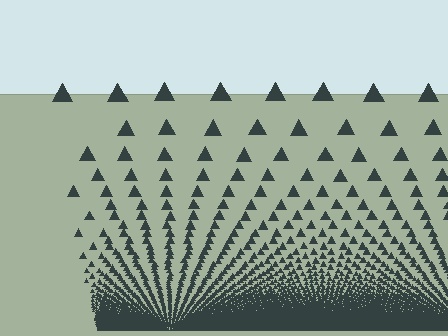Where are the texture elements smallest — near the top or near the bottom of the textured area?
Near the bottom.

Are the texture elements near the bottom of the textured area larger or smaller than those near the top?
Smaller. The gradient is inverted — elements near the bottom are smaller and denser.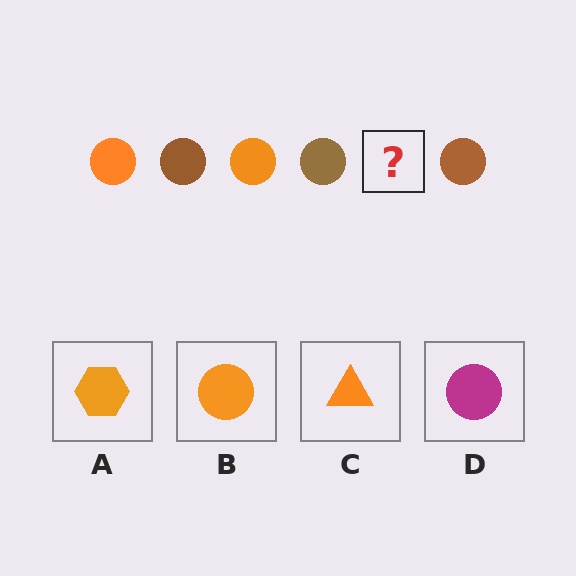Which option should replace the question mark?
Option B.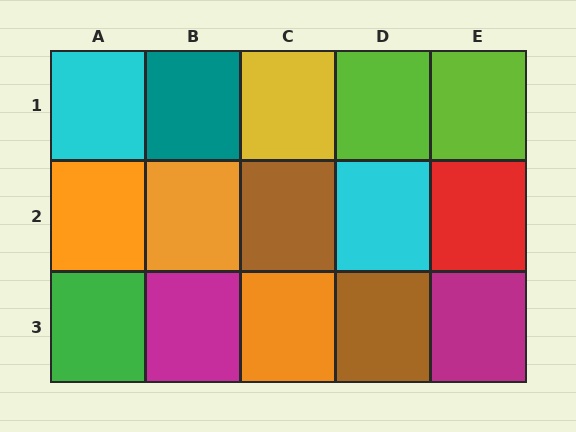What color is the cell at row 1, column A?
Cyan.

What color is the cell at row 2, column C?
Brown.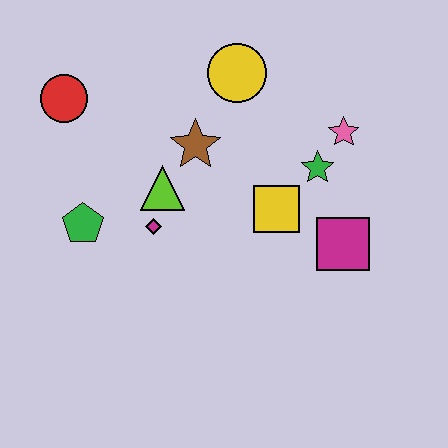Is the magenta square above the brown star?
No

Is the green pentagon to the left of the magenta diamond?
Yes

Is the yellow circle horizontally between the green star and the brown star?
Yes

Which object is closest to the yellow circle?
The brown star is closest to the yellow circle.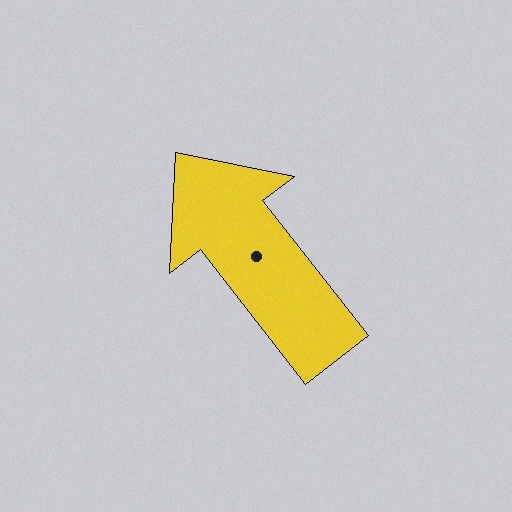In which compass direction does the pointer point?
Northwest.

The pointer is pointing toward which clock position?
Roughly 11 o'clock.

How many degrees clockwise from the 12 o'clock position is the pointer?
Approximately 322 degrees.